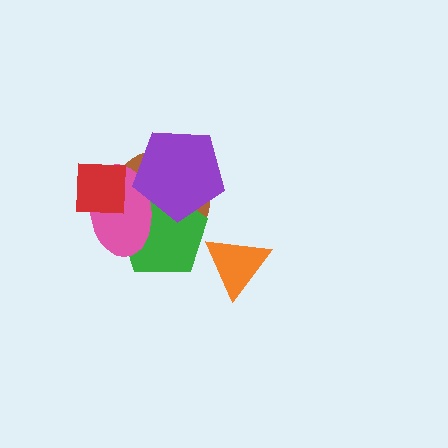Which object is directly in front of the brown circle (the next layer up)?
The green pentagon is directly in front of the brown circle.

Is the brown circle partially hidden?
Yes, it is partially covered by another shape.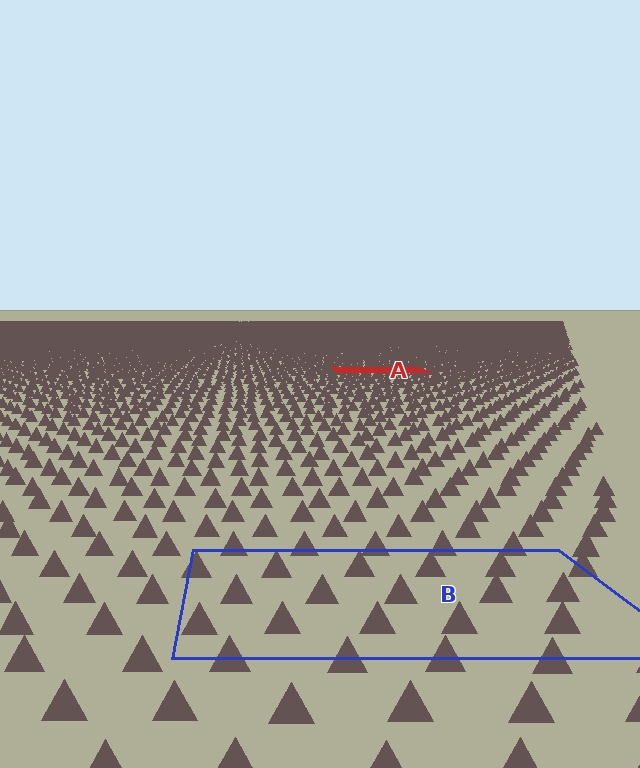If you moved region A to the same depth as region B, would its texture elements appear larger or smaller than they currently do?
They would appear larger. At a closer depth, the same texture elements are projected at a bigger on-screen size.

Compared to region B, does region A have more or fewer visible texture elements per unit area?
Region A has more texture elements per unit area — they are packed more densely because it is farther away.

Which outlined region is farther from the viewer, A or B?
Region A is farther from the viewer — the texture elements inside it appear smaller and more densely packed.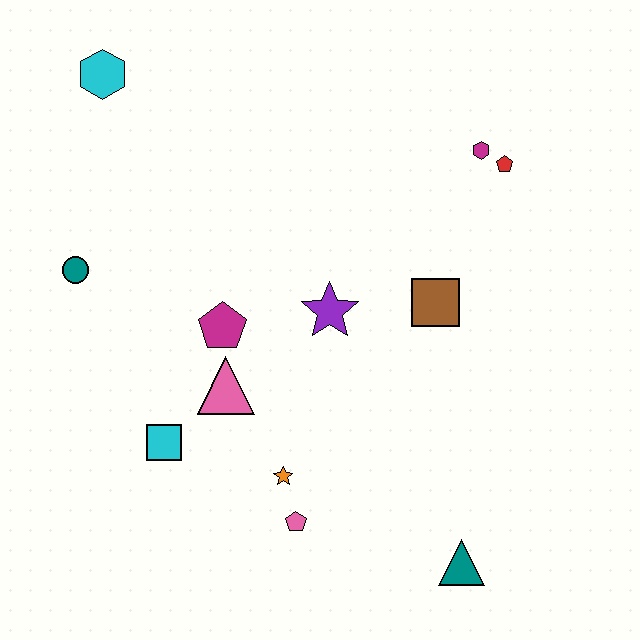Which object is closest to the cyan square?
The pink triangle is closest to the cyan square.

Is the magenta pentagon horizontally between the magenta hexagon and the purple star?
No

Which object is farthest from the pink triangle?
The red pentagon is farthest from the pink triangle.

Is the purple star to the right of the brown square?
No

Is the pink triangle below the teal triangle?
No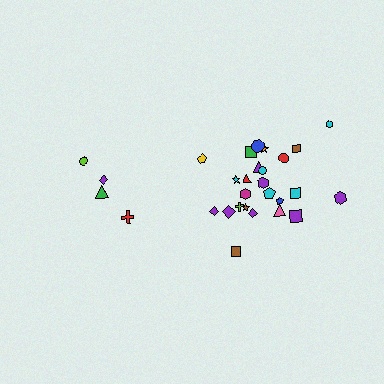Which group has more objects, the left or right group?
The right group.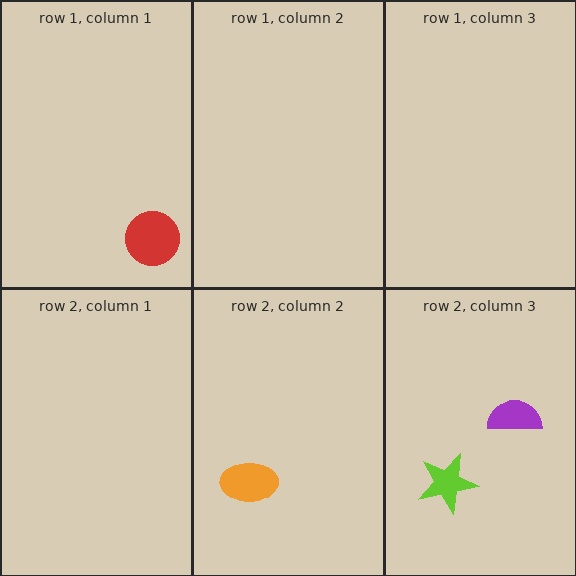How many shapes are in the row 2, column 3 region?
2.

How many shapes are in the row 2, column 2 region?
1.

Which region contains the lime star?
The row 2, column 3 region.